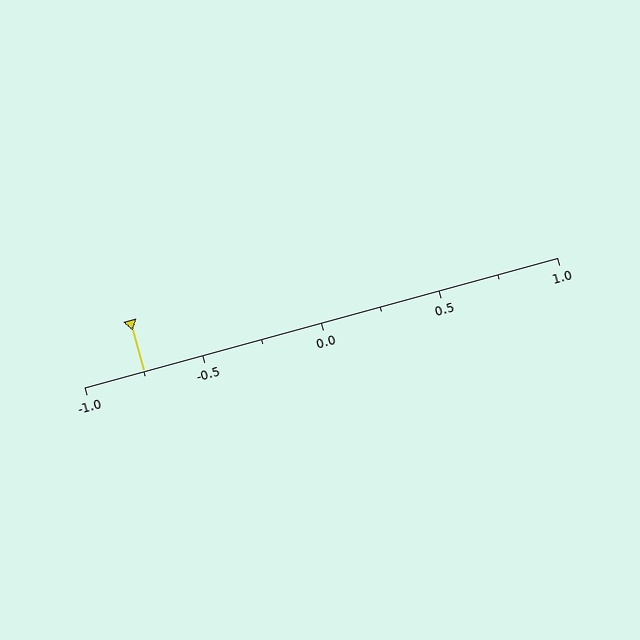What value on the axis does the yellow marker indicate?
The marker indicates approximately -0.75.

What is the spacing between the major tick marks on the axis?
The major ticks are spaced 0.5 apart.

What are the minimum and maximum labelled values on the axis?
The axis runs from -1.0 to 1.0.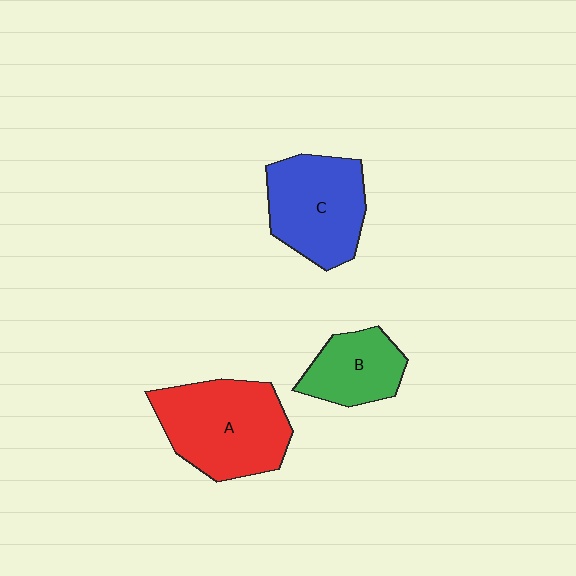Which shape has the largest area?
Shape A (red).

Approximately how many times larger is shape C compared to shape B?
Approximately 1.5 times.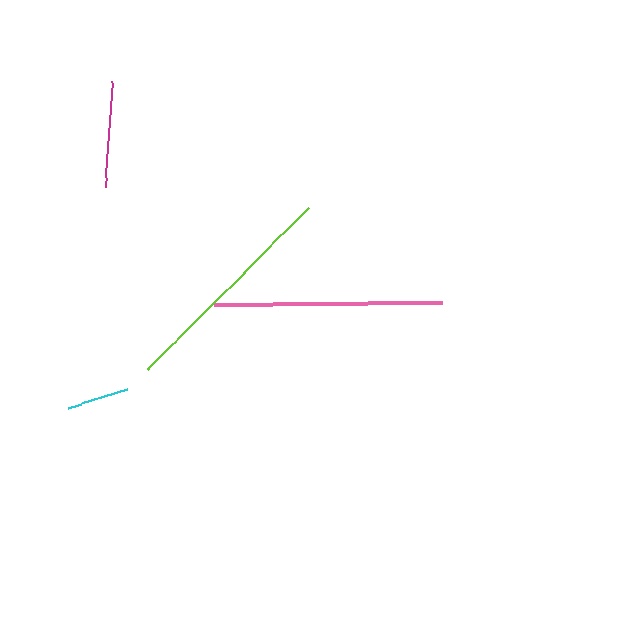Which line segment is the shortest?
The cyan line is the shortest at approximately 61 pixels.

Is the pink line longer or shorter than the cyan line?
The pink line is longer than the cyan line.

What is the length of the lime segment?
The lime segment is approximately 228 pixels long.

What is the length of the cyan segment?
The cyan segment is approximately 61 pixels long.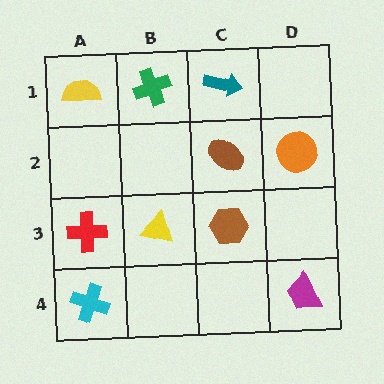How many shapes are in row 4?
2 shapes.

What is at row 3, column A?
A red cross.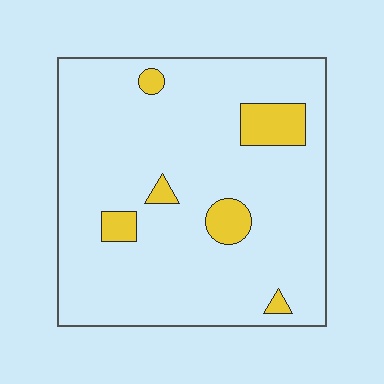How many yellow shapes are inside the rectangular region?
6.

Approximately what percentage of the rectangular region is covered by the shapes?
Approximately 10%.